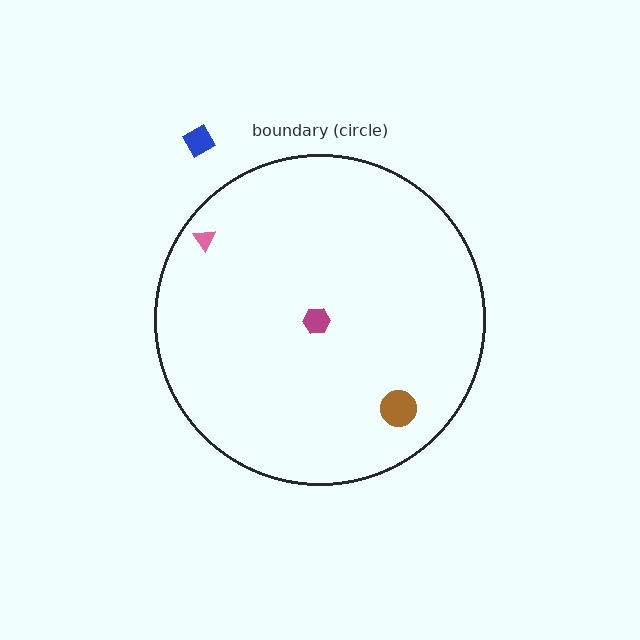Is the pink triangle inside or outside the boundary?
Inside.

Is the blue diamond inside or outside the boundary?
Outside.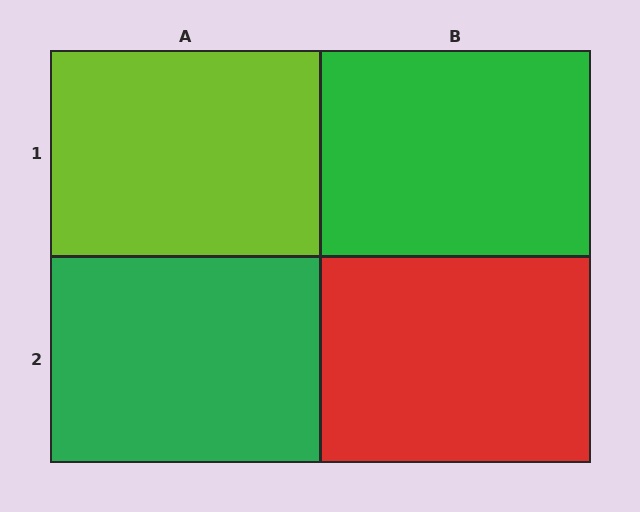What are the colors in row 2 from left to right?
Green, red.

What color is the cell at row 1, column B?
Green.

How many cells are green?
2 cells are green.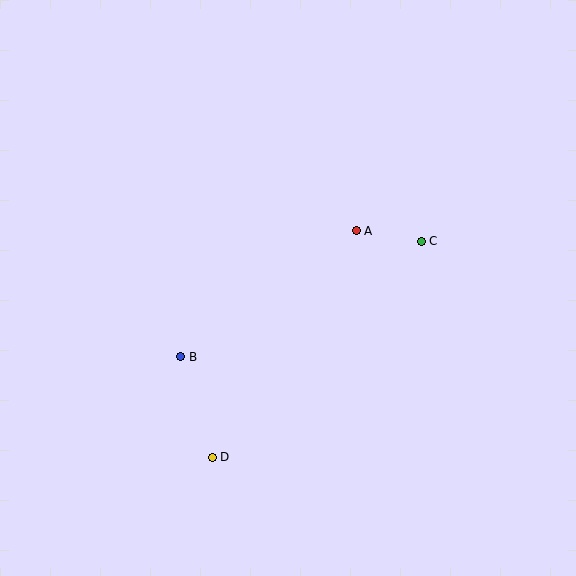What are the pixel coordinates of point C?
Point C is at (421, 241).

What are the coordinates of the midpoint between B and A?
The midpoint between B and A is at (268, 294).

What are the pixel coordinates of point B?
Point B is at (181, 357).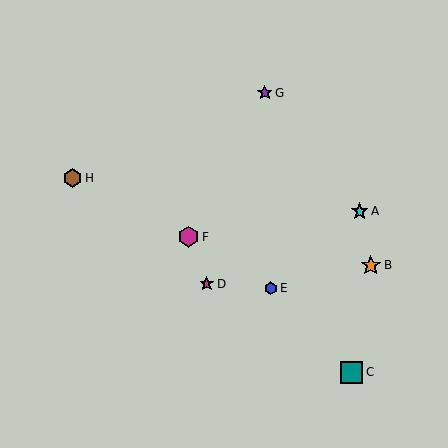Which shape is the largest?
The teal square (labeled C) is the largest.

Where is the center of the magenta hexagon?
The center of the magenta hexagon is at (189, 237).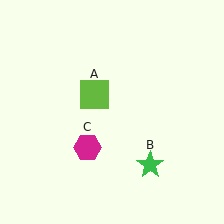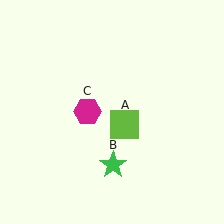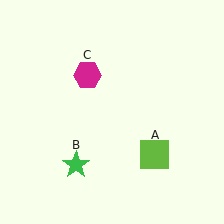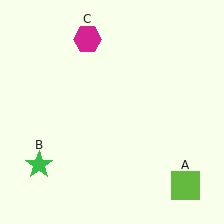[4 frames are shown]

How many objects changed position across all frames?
3 objects changed position: lime square (object A), green star (object B), magenta hexagon (object C).